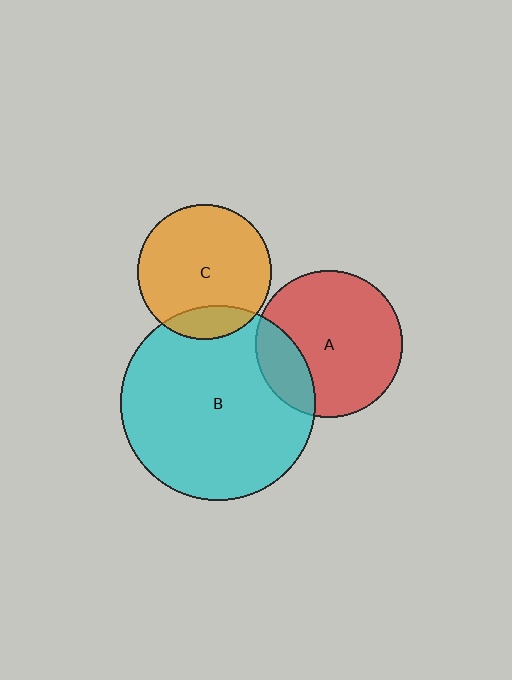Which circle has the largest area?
Circle B (cyan).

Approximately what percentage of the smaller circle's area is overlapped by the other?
Approximately 15%.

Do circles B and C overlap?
Yes.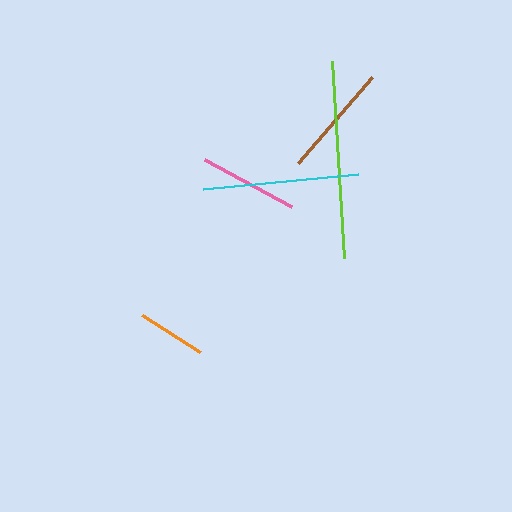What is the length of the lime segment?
The lime segment is approximately 197 pixels long.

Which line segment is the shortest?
The orange line is the shortest at approximately 69 pixels.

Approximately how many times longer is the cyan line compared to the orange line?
The cyan line is approximately 2.3 times the length of the orange line.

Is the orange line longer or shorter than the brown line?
The brown line is longer than the orange line.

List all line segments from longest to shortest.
From longest to shortest: lime, cyan, brown, pink, orange.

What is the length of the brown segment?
The brown segment is approximately 114 pixels long.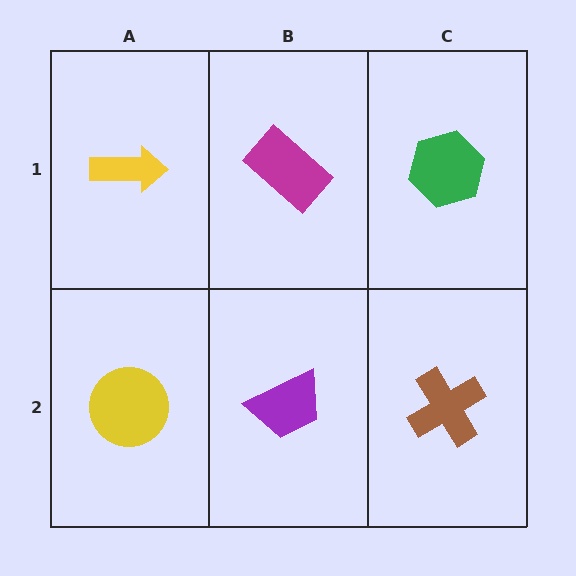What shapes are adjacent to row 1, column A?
A yellow circle (row 2, column A), a magenta rectangle (row 1, column B).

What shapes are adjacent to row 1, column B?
A purple trapezoid (row 2, column B), a yellow arrow (row 1, column A), a green hexagon (row 1, column C).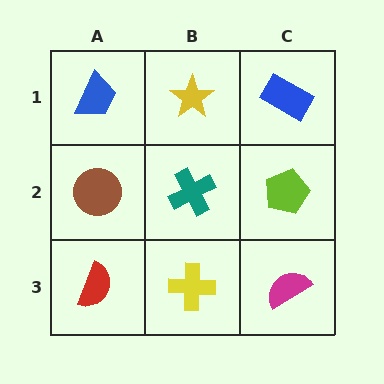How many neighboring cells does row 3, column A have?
2.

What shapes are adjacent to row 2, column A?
A blue trapezoid (row 1, column A), a red semicircle (row 3, column A), a teal cross (row 2, column B).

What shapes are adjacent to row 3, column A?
A brown circle (row 2, column A), a yellow cross (row 3, column B).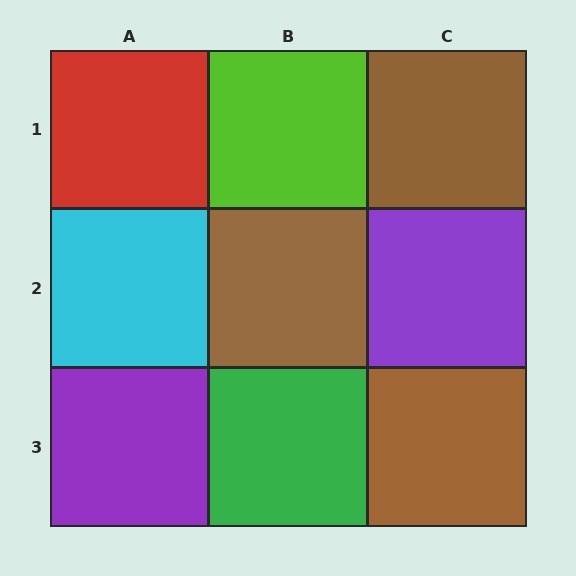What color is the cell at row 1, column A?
Red.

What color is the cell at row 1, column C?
Brown.